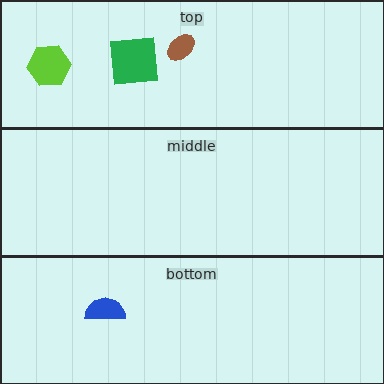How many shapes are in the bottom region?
1.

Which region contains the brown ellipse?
The top region.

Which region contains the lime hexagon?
The top region.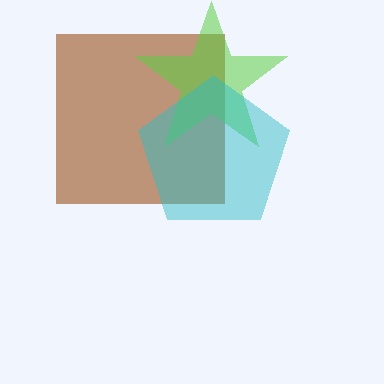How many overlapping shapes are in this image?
There are 3 overlapping shapes in the image.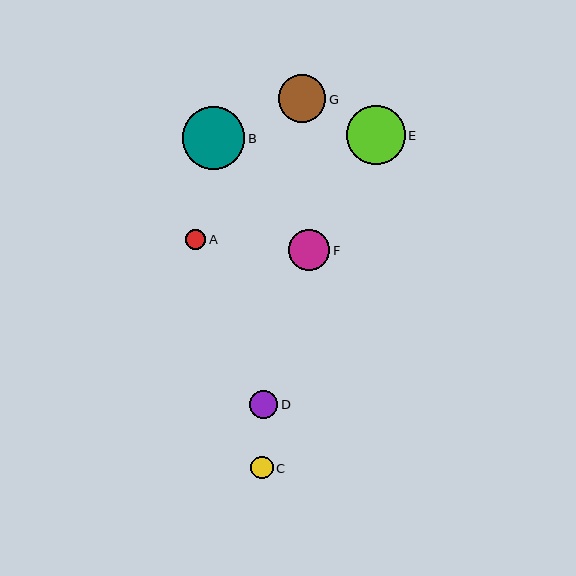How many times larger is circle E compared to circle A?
Circle E is approximately 2.9 times the size of circle A.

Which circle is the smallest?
Circle A is the smallest with a size of approximately 20 pixels.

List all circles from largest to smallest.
From largest to smallest: B, E, G, F, D, C, A.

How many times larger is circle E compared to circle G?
Circle E is approximately 1.2 times the size of circle G.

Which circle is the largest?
Circle B is the largest with a size of approximately 63 pixels.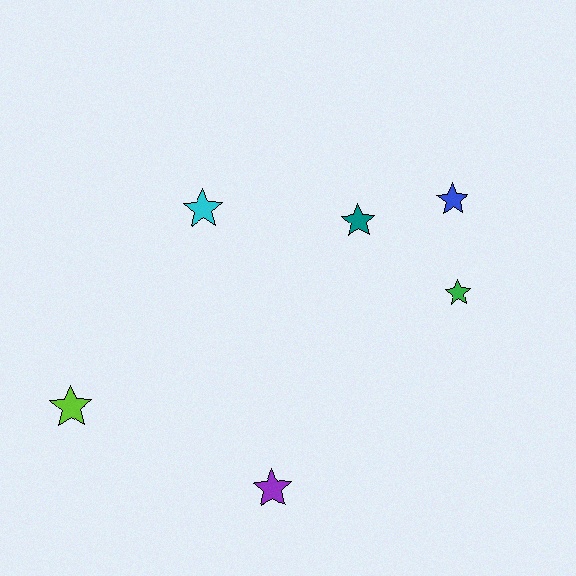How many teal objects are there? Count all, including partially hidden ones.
There is 1 teal object.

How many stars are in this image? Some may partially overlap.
There are 6 stars.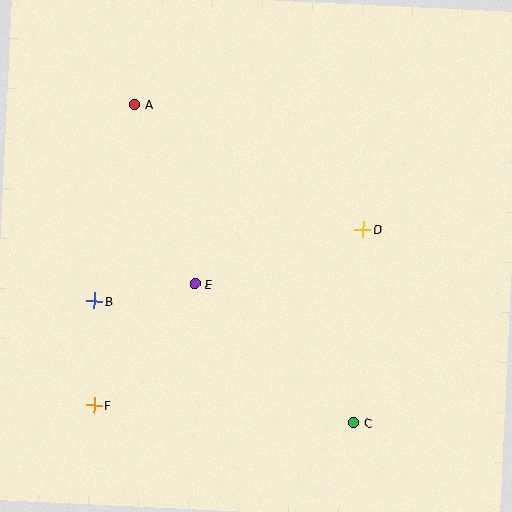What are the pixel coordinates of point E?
Point E is at (195, 284).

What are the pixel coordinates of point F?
Point F is at (94, 405).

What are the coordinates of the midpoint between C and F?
The midpoint between C and F is at (224, 414).